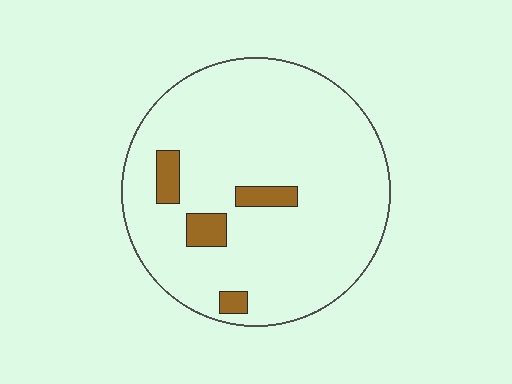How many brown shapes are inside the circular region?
4.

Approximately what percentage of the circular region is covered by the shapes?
Approximately 10%.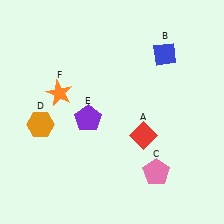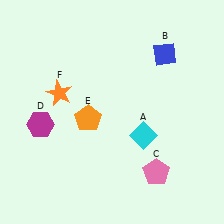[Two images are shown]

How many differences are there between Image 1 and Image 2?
There are 3 differences between the two images.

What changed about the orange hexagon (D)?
In Image 1, D is orange. In Image 2, it changed to magenta.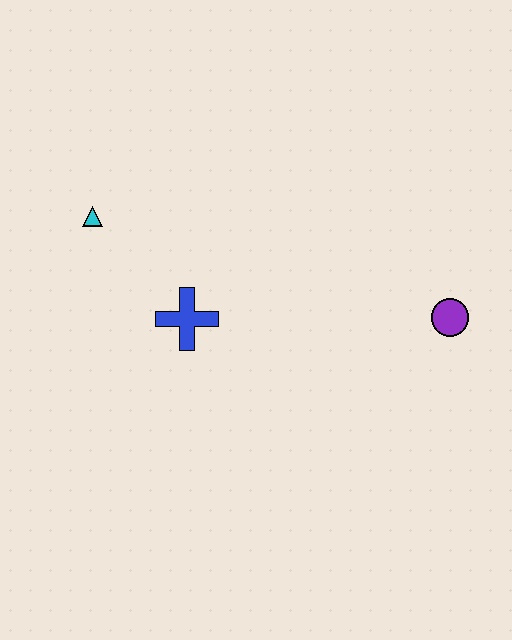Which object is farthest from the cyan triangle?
The purple circle is farthest from the cyan triangle.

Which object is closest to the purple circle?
The blue cross is closest to the purple circle.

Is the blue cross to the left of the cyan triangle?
No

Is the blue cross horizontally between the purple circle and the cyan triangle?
Yes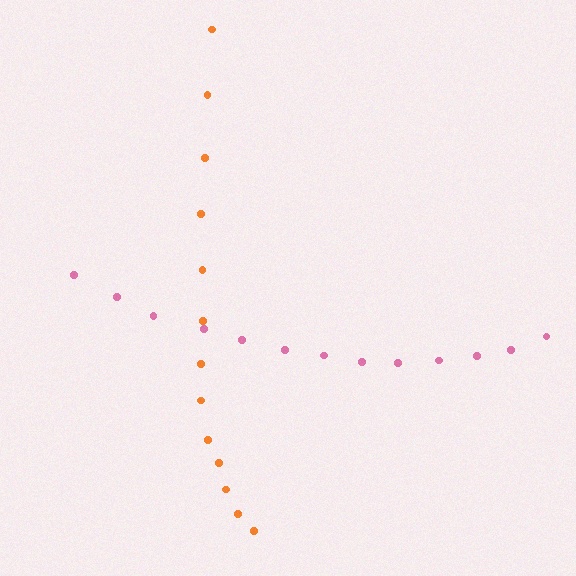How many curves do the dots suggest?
There are 2 distinct paths.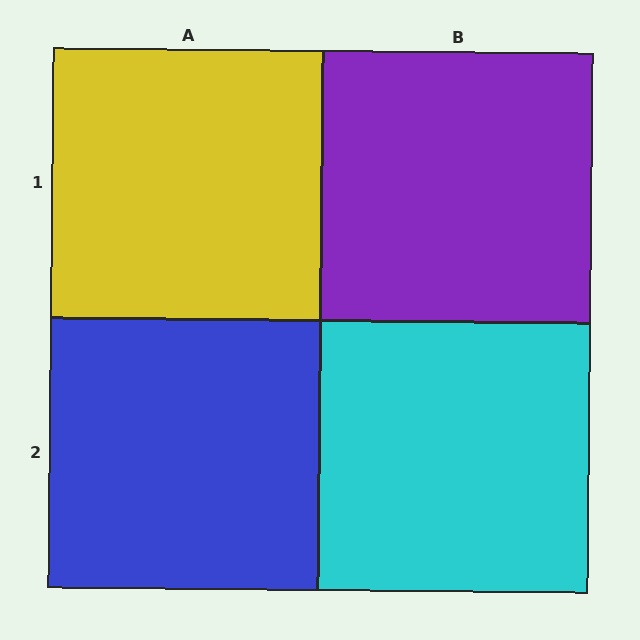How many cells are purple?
1 cell is purple.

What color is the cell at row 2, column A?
Blue.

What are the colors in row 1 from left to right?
Yellow, purple.